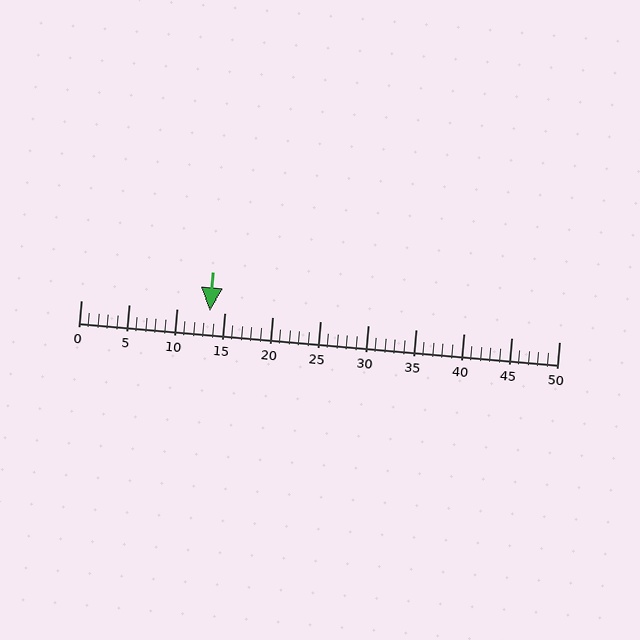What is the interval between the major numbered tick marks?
The major tick marks are spaced 5 units apart.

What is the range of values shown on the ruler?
The ruler shows values from 0 to 50.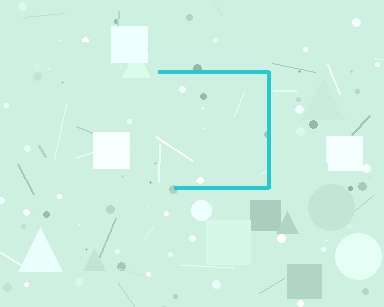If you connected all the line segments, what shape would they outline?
They would outline a square.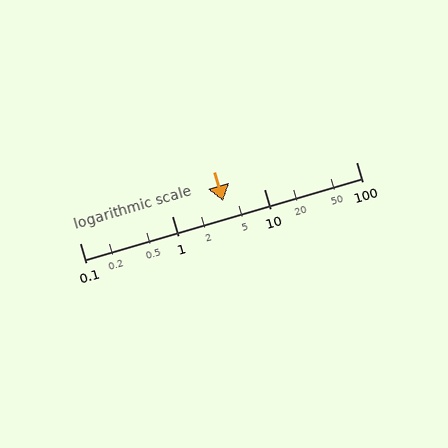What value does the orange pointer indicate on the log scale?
The pointer indicates approximately 3.6.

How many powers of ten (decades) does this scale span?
The scale spans 3 decades, from 0.1 to 100.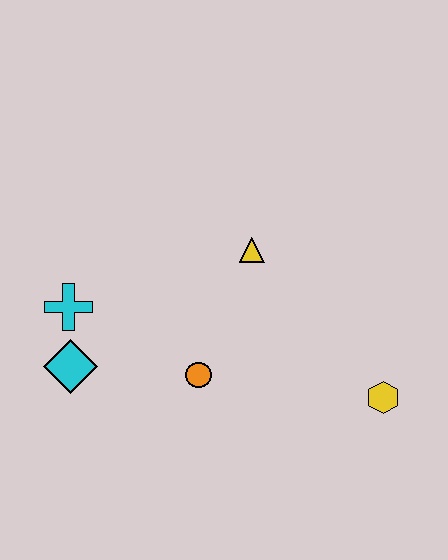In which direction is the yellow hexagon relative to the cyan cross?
The yellow hexagon is to the right of the cyan cross.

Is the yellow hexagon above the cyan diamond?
No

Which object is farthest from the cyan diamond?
The yellow hexagon is farthest from the cyan diamond.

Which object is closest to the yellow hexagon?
The orange circle is closest to the yellow hexagon.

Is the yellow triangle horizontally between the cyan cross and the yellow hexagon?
Yes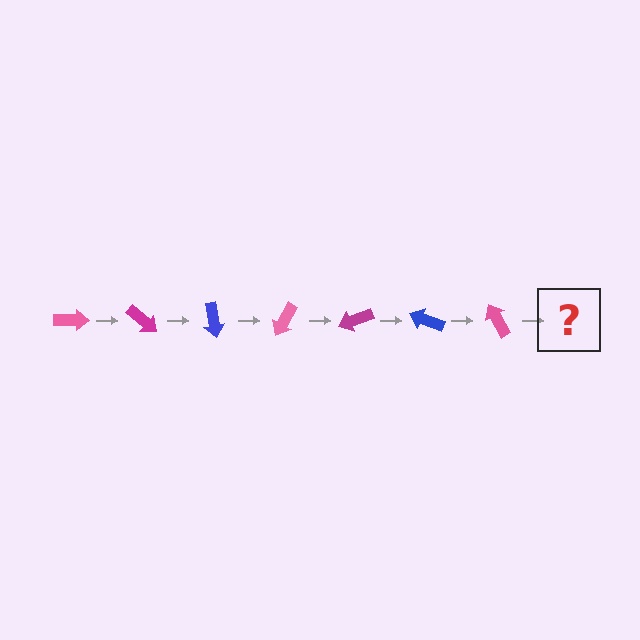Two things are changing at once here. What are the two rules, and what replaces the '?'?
The two rules are that it rotates 40 degrees each step and the color cycles through pink, magenta, and blue. The '?' should be a magenta arrow, rotated 280 degrees from the start.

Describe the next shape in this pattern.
It should be a magenta arrow, rotated 280 degrees from the start.